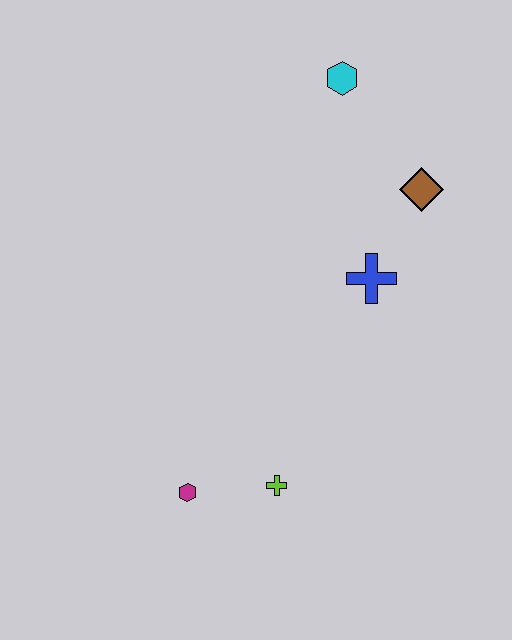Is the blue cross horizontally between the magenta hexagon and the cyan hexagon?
No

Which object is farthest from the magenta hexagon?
The cyan hexagon is farthest from the magenta hexagon.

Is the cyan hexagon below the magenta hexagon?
No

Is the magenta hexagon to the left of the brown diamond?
Yes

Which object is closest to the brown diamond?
The blue cross is closest to the brown diamond.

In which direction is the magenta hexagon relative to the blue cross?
The magenta hexagon is below the blue cross.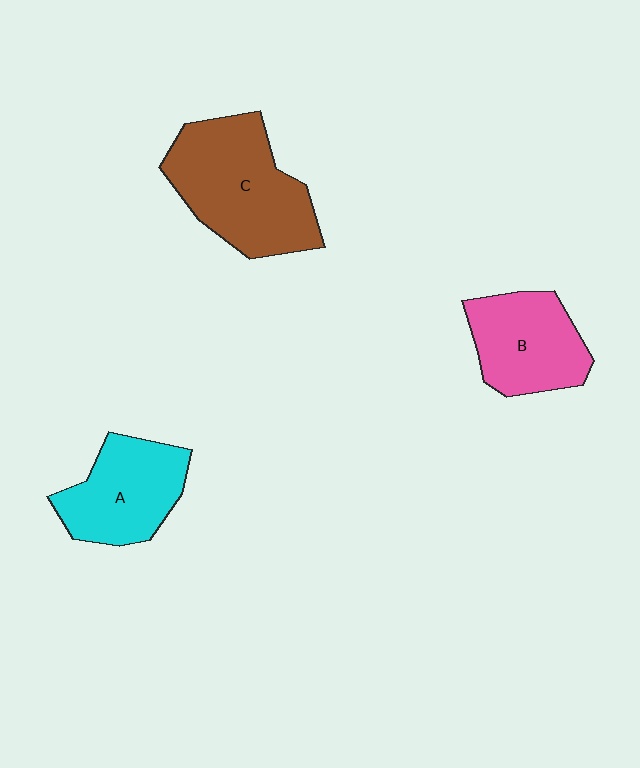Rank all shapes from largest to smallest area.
From largest to smallest: C (brown), A (cyan), B (pink).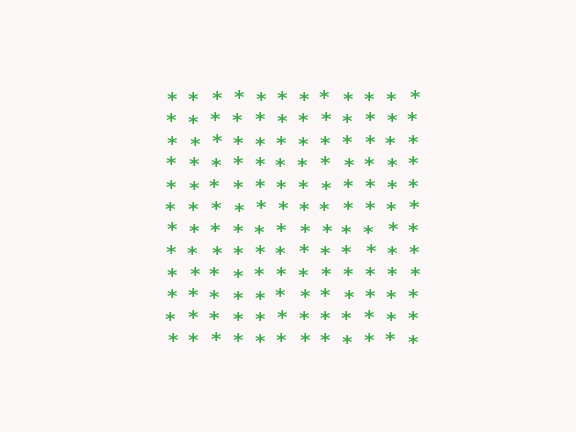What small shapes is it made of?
It is made of small asterisks.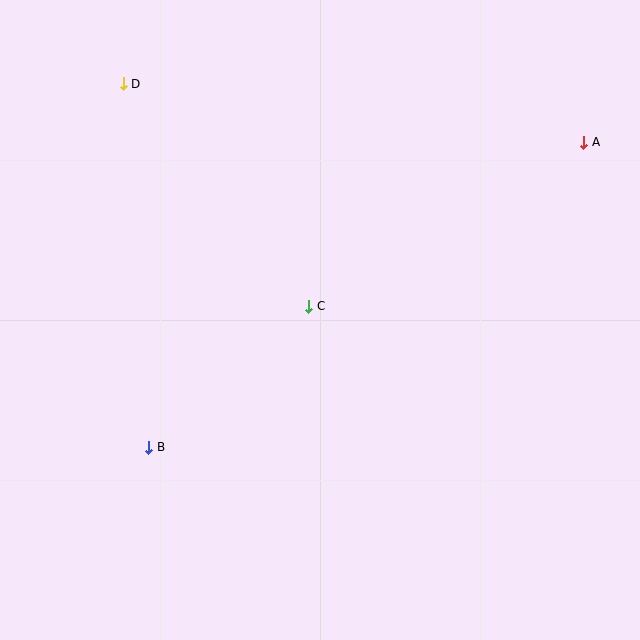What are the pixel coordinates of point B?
Point B is at (149, 447).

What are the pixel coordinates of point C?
Point C is at (309, 306).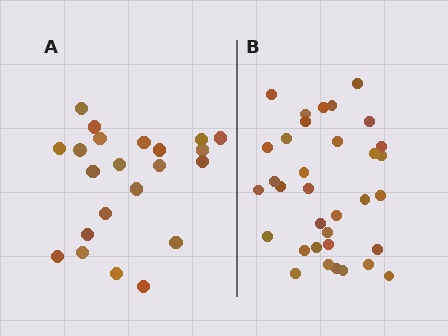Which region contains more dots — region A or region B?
Region B (the right region) has more dots.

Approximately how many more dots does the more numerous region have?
Region B has roughly 12 or so more dots than region A.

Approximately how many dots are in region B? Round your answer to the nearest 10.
About 30 dots. (The exact count is 34, which rounds to 30.)